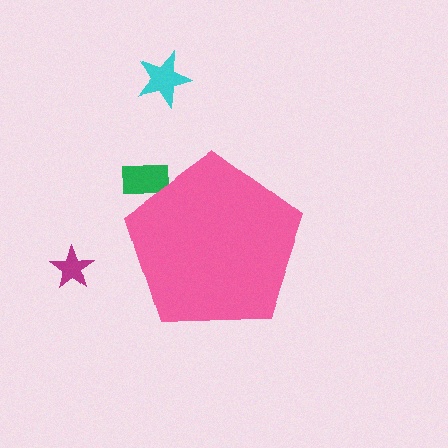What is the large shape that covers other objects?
A pink pentagon.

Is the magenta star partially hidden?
No, the magenta star is fully visible.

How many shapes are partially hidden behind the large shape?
1 shape is partially hidden.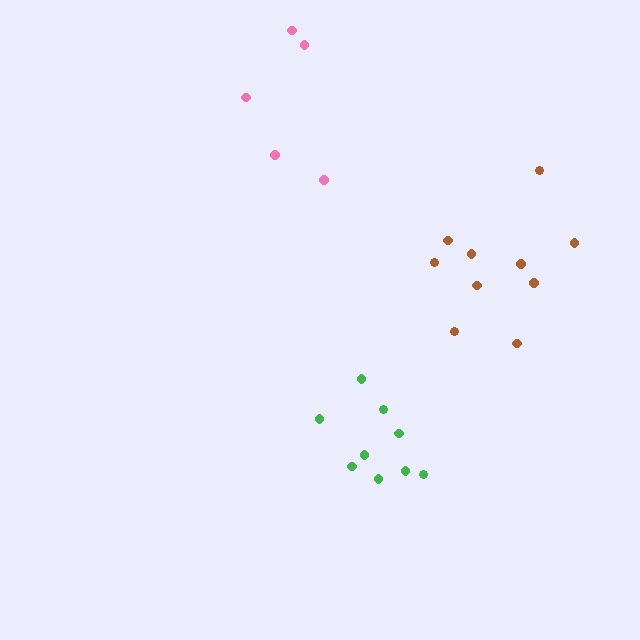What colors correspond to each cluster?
The clusters are colored: brown, pink, green.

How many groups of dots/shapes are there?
There are 3 groups.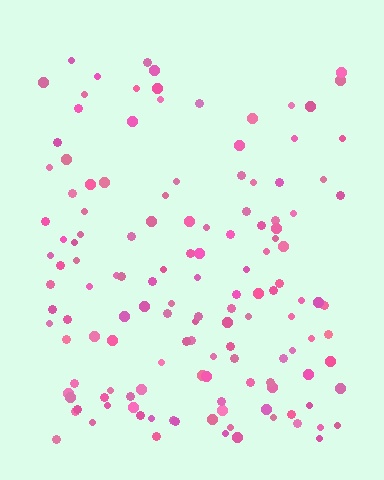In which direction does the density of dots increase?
From top to bottom, with the bottom side densest.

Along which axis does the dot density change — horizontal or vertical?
Vertical.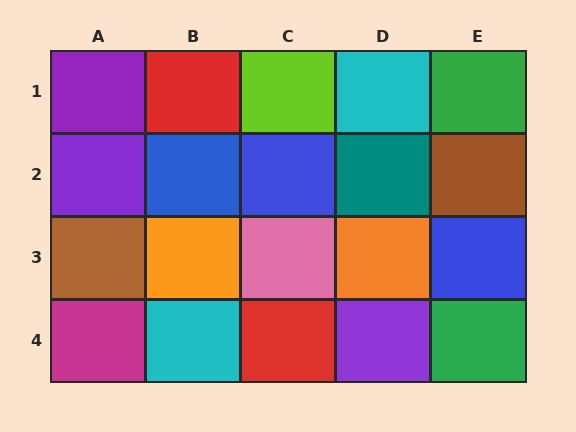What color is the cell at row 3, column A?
Brown.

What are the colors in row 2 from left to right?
Purple, blue, blue, teal, brown.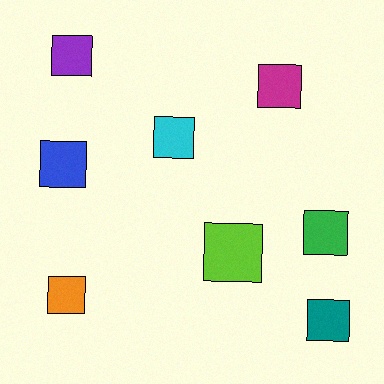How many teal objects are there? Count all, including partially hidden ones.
There is 1 teal object.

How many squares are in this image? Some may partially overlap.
There are 8 squares.